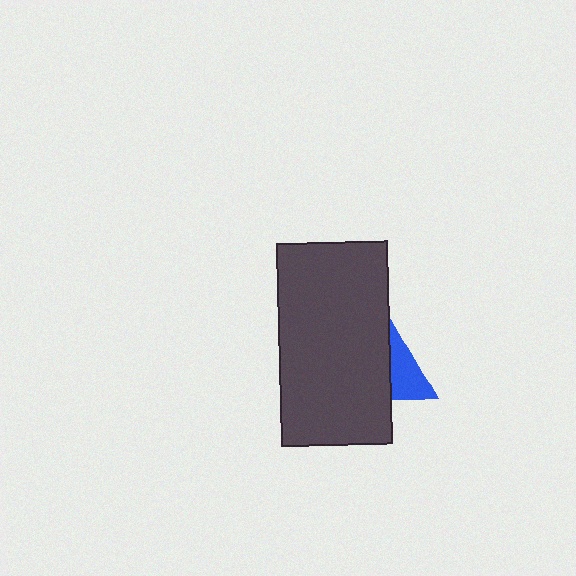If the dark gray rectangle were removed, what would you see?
You would see the complete blue triangle.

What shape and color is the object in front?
The object in front is a dark gray rectangle.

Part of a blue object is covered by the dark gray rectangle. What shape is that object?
It is a triangle.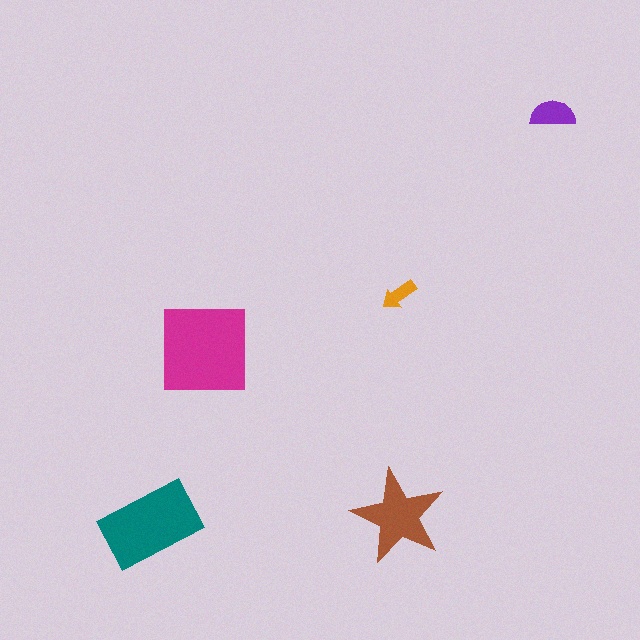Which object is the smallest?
The orange arrow.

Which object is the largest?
The magenta square.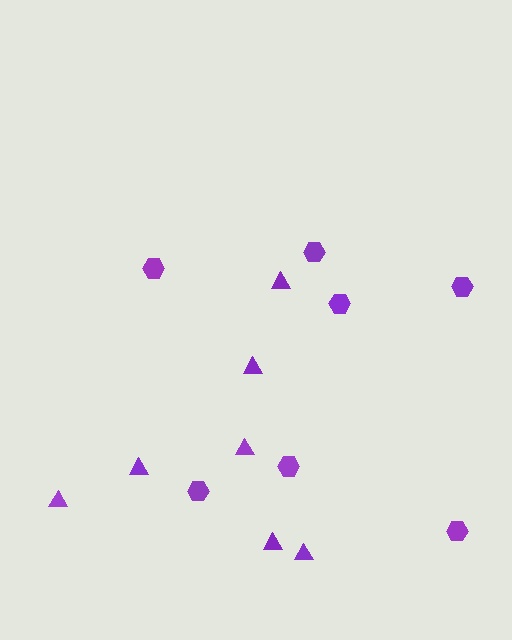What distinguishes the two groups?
There are 2 groups: one group of hexagons (7) and one group of triangles (7).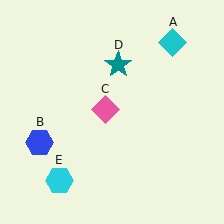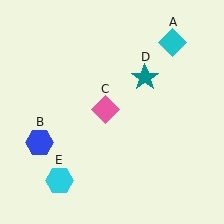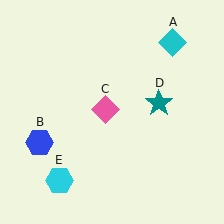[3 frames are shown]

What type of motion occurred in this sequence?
The teal star (object D) rotated clockwise around the center of the scene.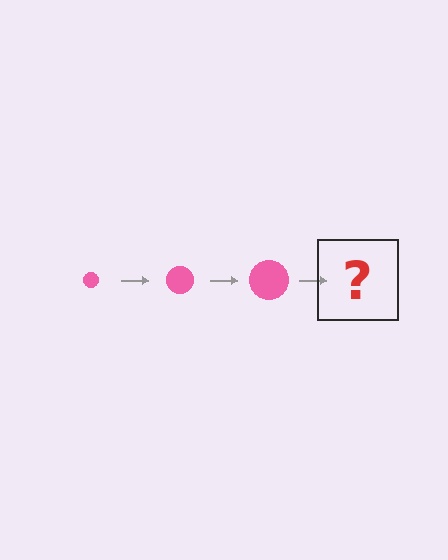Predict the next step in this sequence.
The next step is a pink circle, larger than the previous one.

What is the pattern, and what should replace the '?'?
The pattern is that the circle gets progressively larger each step. The '?' should be a pink circle, larger than the previous one.